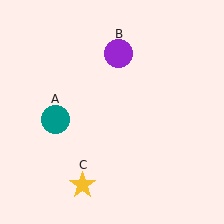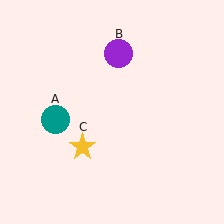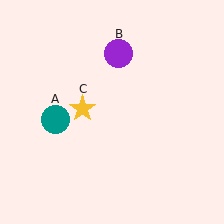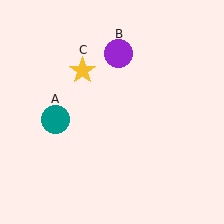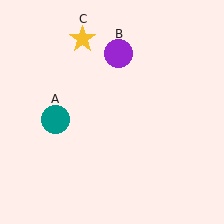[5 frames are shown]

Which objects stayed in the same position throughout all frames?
Teal circle (object A) and purple circle (object B) remained stationary.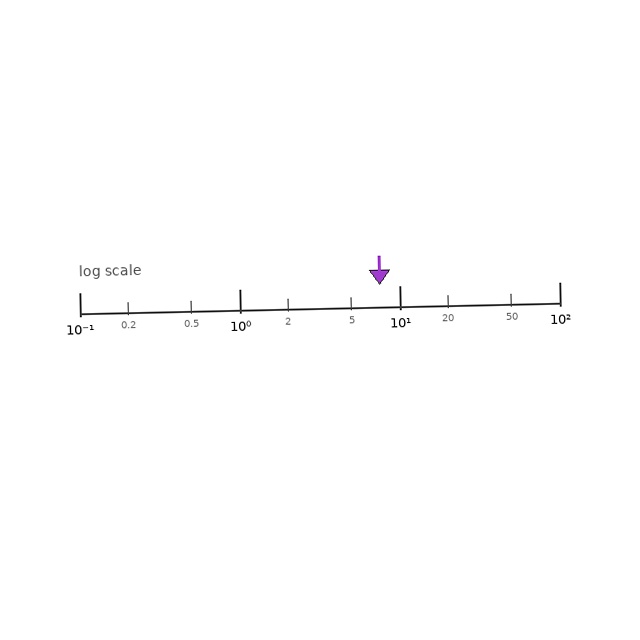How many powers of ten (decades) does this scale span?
The scale spans 3 decades, from 0.1 to 100.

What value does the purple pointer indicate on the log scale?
The pointer indicates approximately 7.5.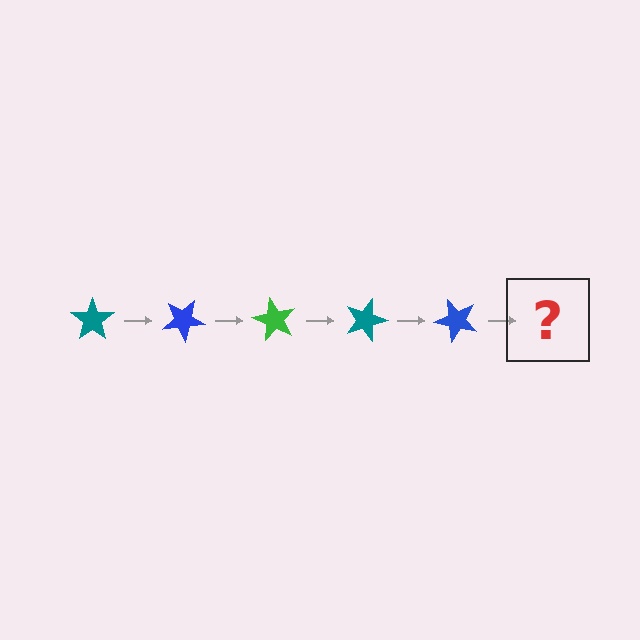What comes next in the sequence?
The next element should be a green star, rotated 150 degrees from the start.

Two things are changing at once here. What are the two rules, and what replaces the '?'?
The two rules are that it rotates 30 degrees each step and the color cycles through teal, blue, and green. The '?' should be a green star, rotated 150 degrees from the start.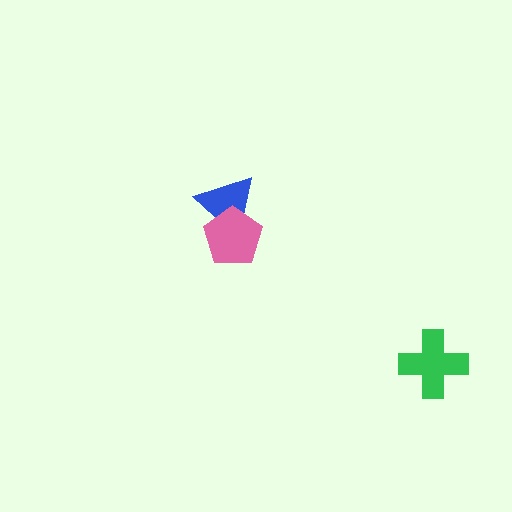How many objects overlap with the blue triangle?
1 object overlaps with the blue triangle.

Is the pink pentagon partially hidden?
No, no other shape covers it.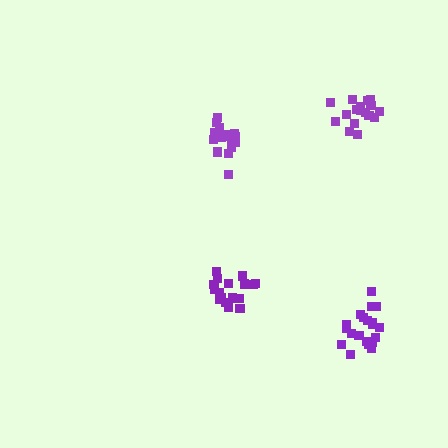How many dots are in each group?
Group 1: 21 dots, Group 2: 18 dots, Group 3: 17 dots, Group 4: 18 dots (74 total).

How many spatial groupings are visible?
There are 4 spatial groupings.